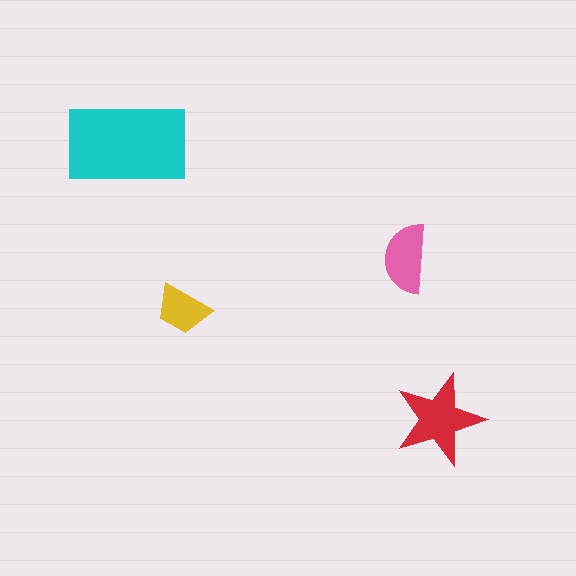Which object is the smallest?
The yellow trapezoid.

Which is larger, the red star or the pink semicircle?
The red star.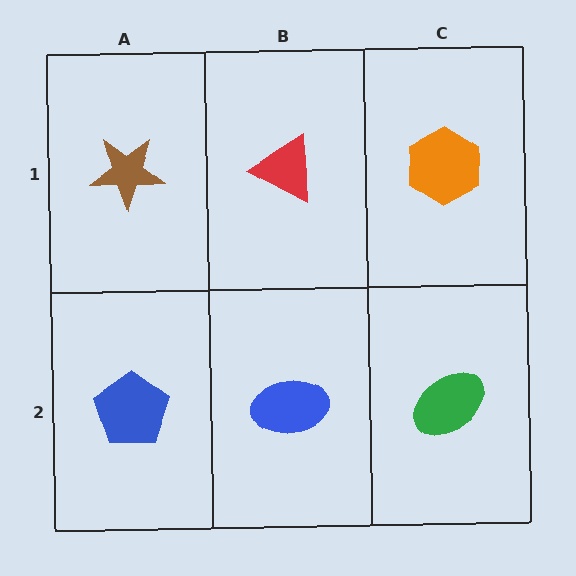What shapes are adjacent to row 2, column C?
An orange hexagon (row 1, column C), a blue ellipse (row 2, column B).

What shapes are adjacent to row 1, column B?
A blue ellipse (row 2, column B), a brown star (row 1, column A), an orange hexagon (row 1, column C).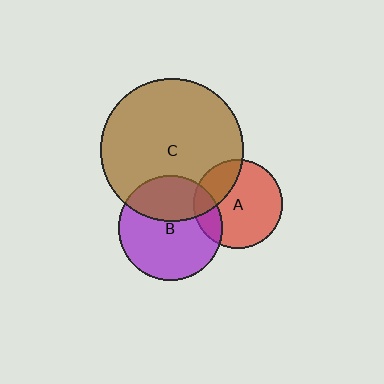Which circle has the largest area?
Circle C (brown).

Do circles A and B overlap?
Yes.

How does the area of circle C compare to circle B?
Approximately 1.9 times.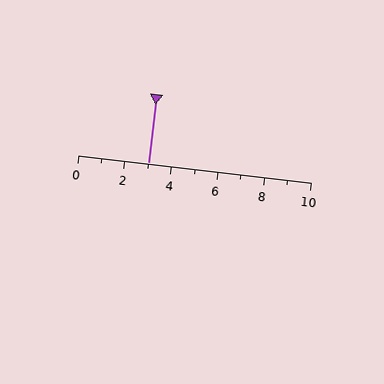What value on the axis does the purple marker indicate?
The marker indicates approximately 3.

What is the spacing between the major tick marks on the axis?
The major ticks are spaced 2 apart.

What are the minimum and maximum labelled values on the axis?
The axis runs from 0 to 10.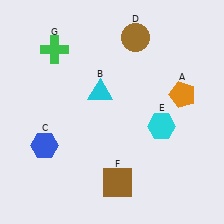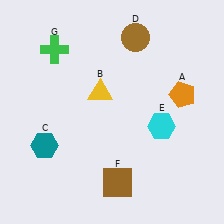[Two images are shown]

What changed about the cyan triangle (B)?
In Image 1, B is cyan. In Image 2, it changed to yellow.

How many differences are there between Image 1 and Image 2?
There are 2 differences between the two images.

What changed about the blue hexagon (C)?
In Image 1, C is blue. In Image 2, it changed to teal.